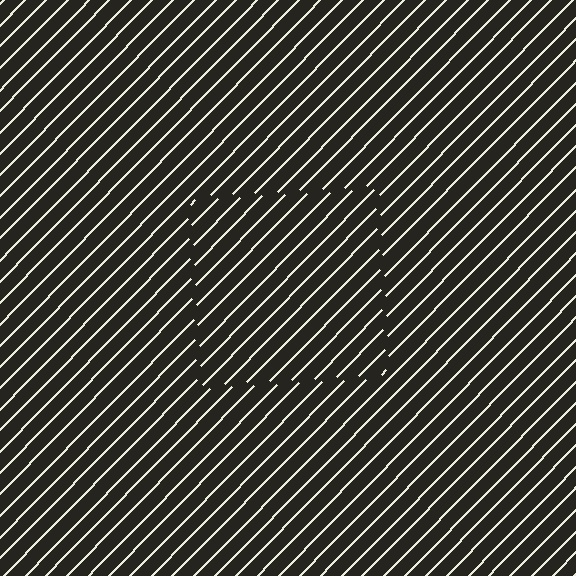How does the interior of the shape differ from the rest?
The interior of the shape contains the same grating, shifted by half a period — the contour is defined by the phase discontinuity where line-ends from the inner and outer gratings abut.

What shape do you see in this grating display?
An illusory square. The interior of the shape contains the same grating, shifted by half a period — the contour is defined by the phase discontinuity where line-ends from the inner and outer gratings abut.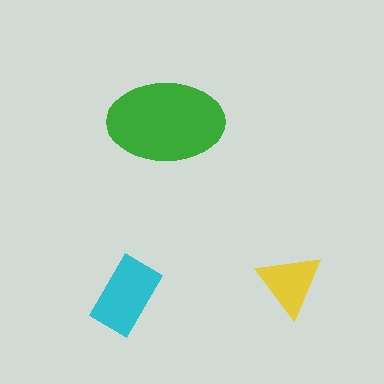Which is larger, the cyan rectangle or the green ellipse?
The green ellipse.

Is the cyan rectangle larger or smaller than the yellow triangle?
Larger.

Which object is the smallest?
The yellow triangle.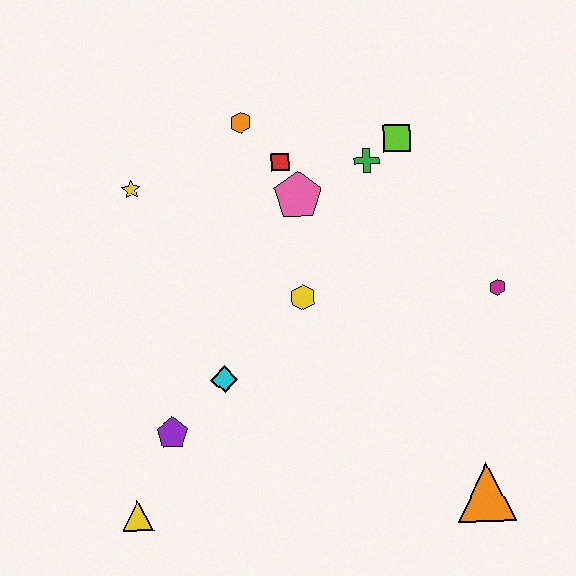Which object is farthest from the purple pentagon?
The lime square is farthest from the purple pentagon.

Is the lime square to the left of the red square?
No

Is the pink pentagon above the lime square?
No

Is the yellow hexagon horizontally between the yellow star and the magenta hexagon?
Yes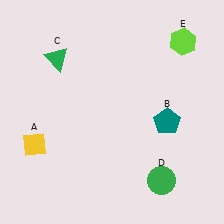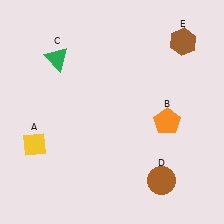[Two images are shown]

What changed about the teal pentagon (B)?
In Image 1, B is teal. In Image 2, it changed to orange.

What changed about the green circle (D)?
In Image 1, D is green. In Image 2, it changed to brown.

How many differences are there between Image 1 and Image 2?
There are 3 differences between the two images.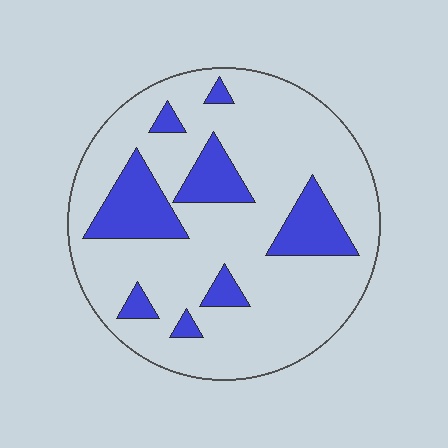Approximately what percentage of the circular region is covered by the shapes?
Approximately 20%.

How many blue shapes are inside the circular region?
8.